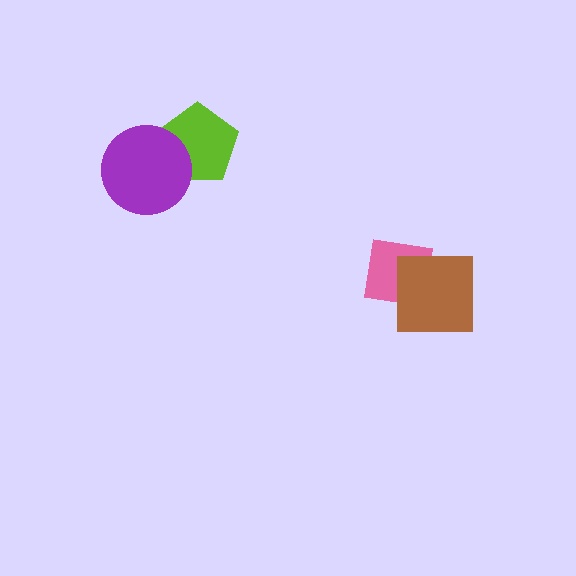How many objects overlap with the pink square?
1 object overlaps with the pink square.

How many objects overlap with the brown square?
1 object overlaps with the brown square.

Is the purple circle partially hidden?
No, no other shape covers it.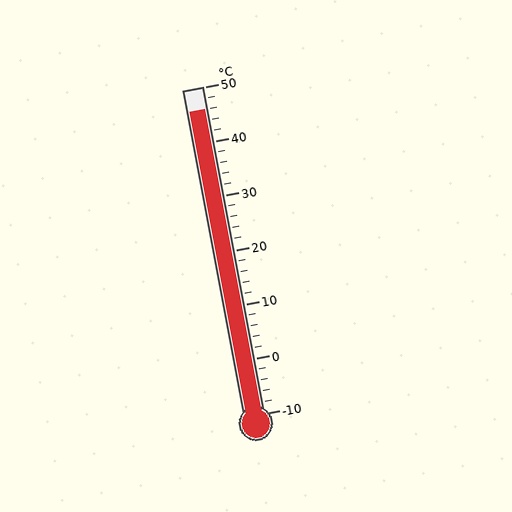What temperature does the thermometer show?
The thermometer shows approximately 46°C.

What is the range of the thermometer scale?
The thermometer scale ranges from -10°C to 50°C.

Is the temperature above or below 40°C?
The temperature is above 40°C.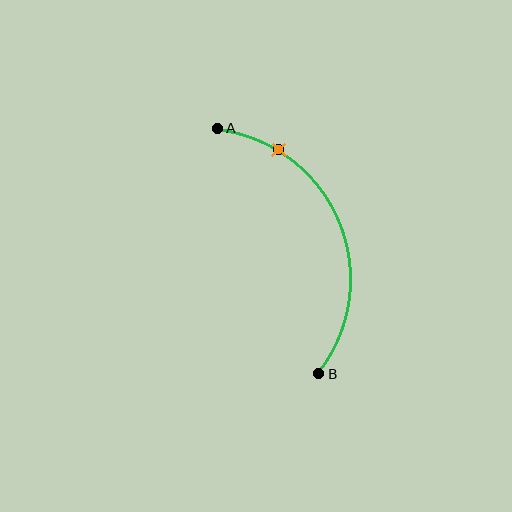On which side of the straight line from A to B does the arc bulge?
The arc bulges to the right of the straight line connecting A and B.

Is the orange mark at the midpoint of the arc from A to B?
No. The orange mark lies on the arc but is closer to endpoint A. The arc midpoint would be at the point on the curve equidistant along the arc from both A and B.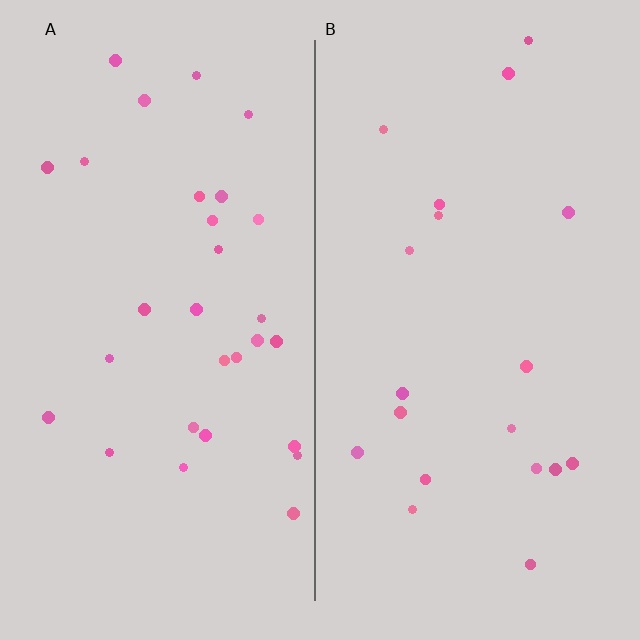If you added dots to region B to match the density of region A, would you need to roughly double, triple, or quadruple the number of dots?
Approximately double.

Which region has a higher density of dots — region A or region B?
A (the left).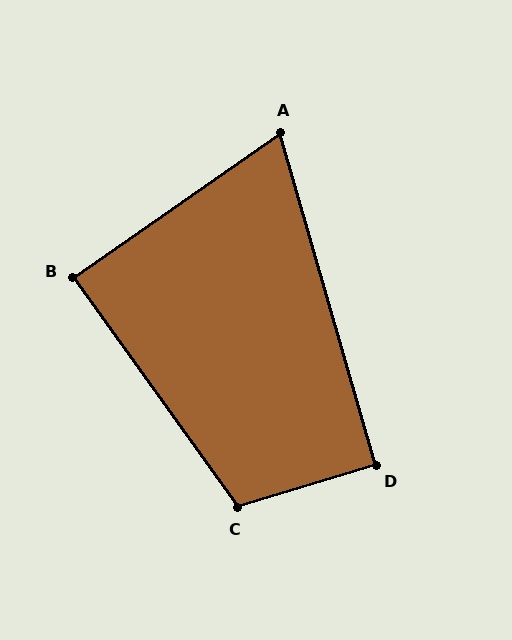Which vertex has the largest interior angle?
C, at approximately 109 degrees.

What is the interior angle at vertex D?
Approximately 91 degrees (approximately right).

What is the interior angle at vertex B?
Approximately 89 degrees (approximately right).